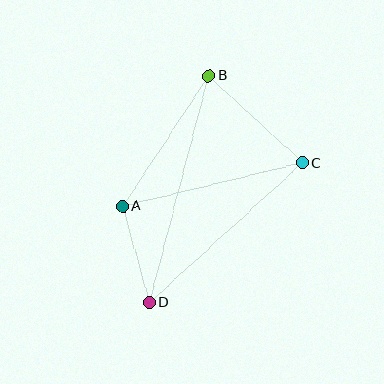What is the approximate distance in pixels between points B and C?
The distance between B and C is approximately 128 pixels.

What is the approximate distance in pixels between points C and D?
The distance between C and D is approximately 208 pixels.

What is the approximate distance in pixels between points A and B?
The distance between A and B is approximately 156 pixels.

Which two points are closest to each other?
Points A and D are closest to each other.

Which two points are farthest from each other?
Points B and D are farthest from each other.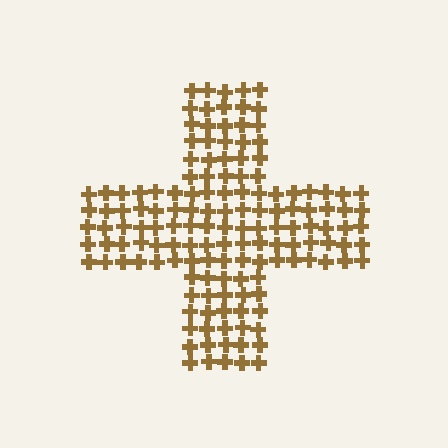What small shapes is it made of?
It is made of small crosses.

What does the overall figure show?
The overall figure shows a cross.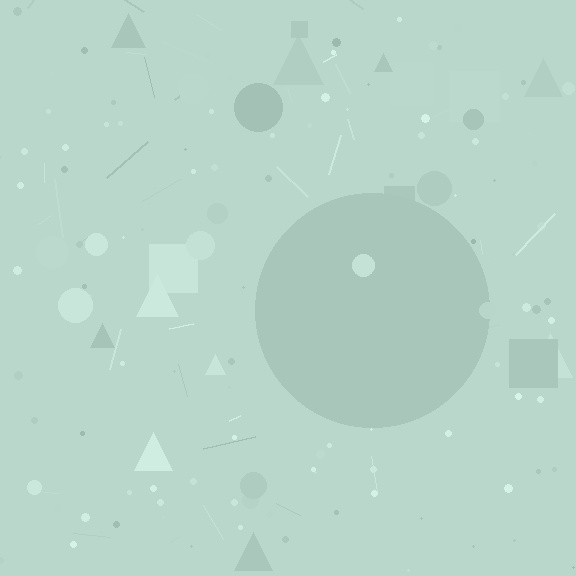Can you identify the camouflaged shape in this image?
The camouflaged shape is a circle.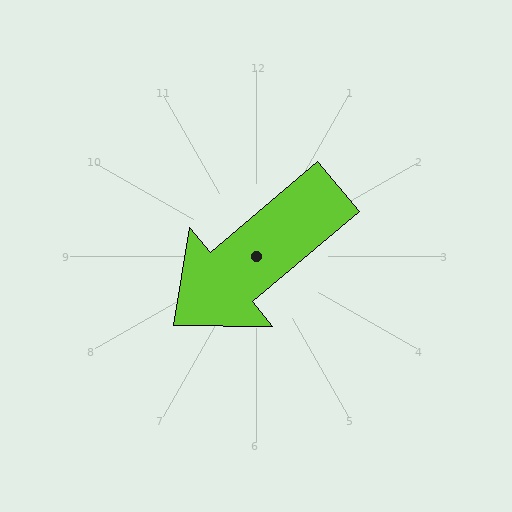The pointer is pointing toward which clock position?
Roughly 8 o'clock.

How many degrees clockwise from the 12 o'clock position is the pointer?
Approximately 230 degrees.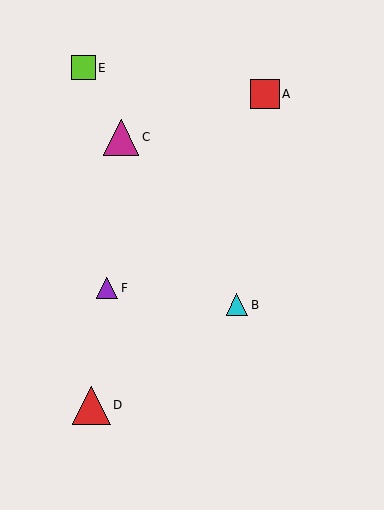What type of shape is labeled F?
Shape F is a purple triangle.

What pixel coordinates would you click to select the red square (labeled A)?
Click at (265, 94) to select the red square A.